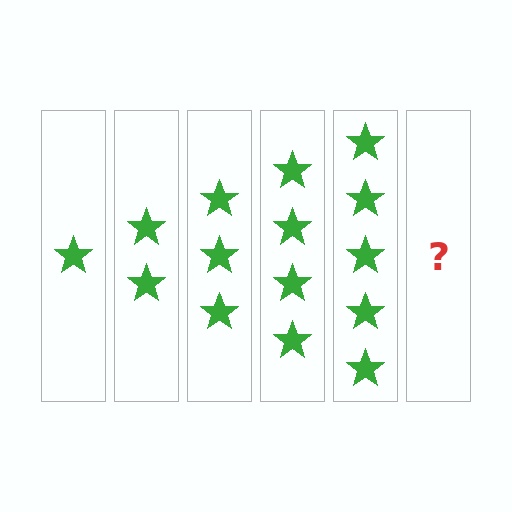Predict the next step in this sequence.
The next step is 6 stars.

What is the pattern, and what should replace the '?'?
The pattern is that each step adds one more star. The '?' should be 6 stars.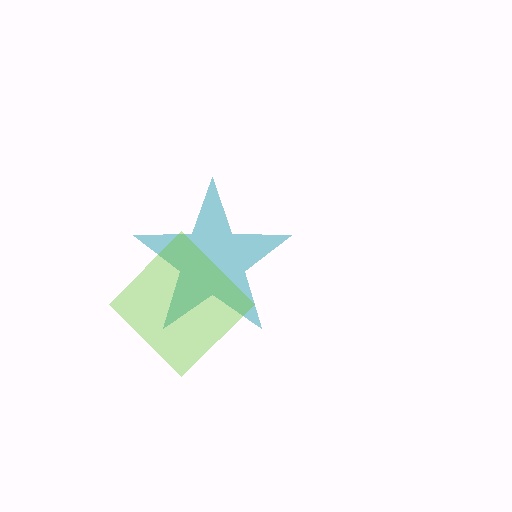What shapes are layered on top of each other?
The layered shapes are: a teal star, a lime diamond.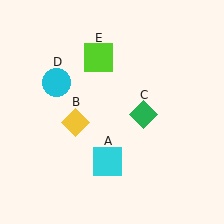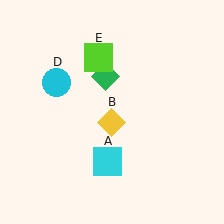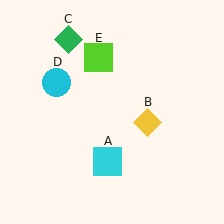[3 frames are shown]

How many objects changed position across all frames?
2 objects changed position: yellow diamond (object B), green diamond (object C).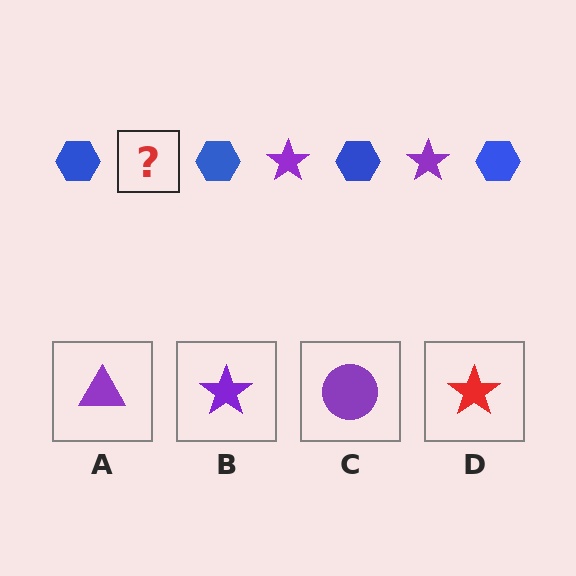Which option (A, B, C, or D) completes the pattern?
B.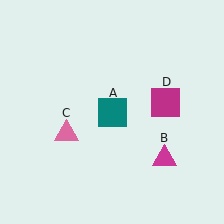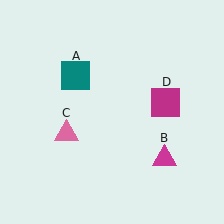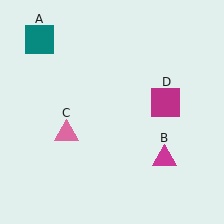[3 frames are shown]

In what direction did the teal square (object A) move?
The teal square (object A) moved up and to the left.